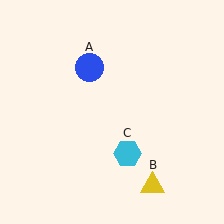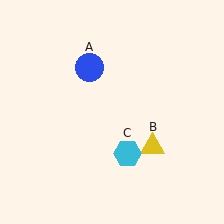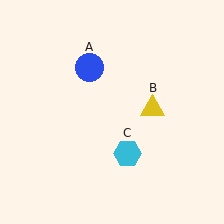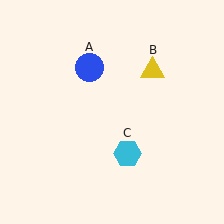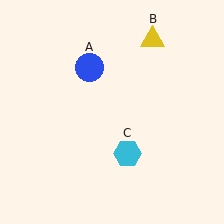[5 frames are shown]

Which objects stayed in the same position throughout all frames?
Blue circle (object A) and cyan hexagon (object C) remained stationary.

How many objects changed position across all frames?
1 object changed position: yellow triangle (object B).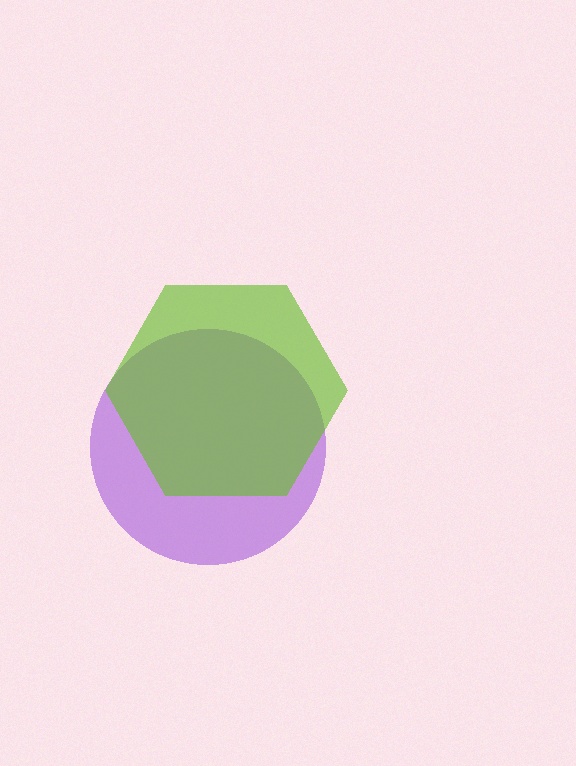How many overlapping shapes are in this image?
There are 2 overlapping shapes in the image.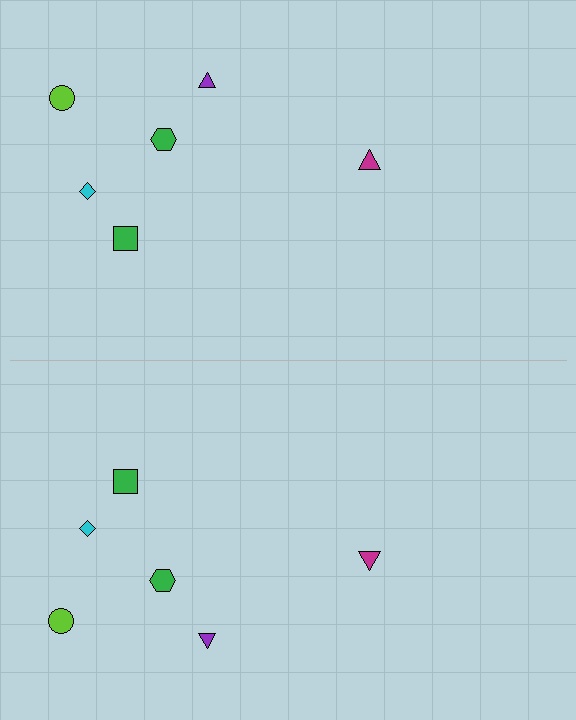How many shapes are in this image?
There are 12 shapes in this image.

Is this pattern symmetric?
Yes, this pattern has bilateral (reflection) symmetry.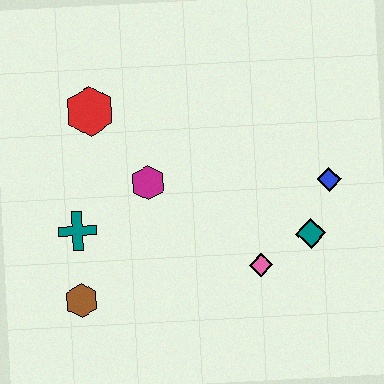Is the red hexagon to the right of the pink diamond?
No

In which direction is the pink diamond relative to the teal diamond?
The pink diamond is to the left of the teal diamond.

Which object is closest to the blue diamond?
The teal diamond is closest to the blue diamond.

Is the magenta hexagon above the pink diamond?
Yes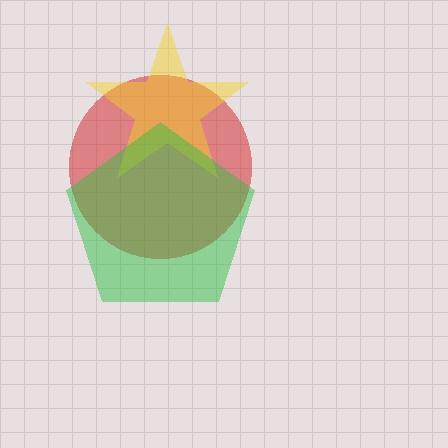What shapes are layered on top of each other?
The layered shapes are: a red circle, a yellow star, a green pentagon.